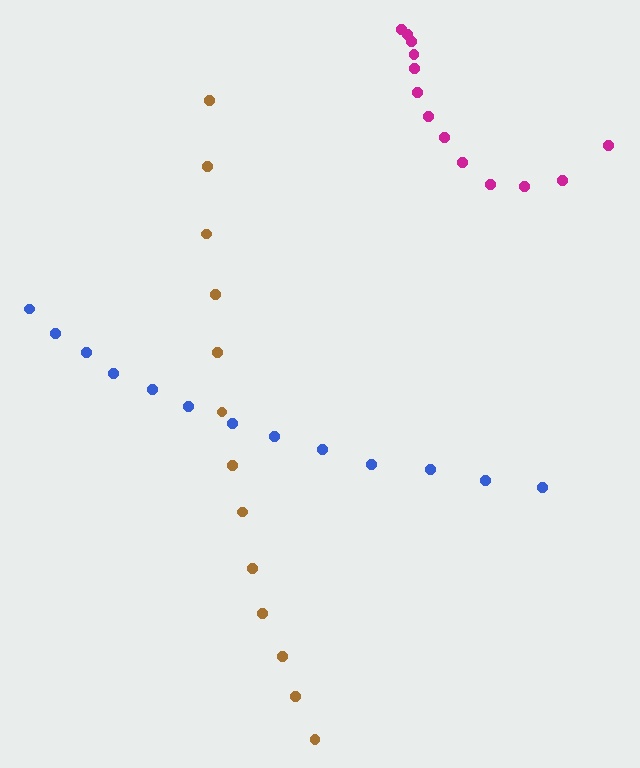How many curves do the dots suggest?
There are 3 distinct paths.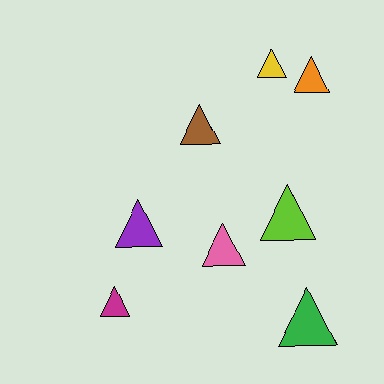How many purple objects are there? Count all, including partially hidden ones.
There is 1 purple object.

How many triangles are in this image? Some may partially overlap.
There are 8 triangles.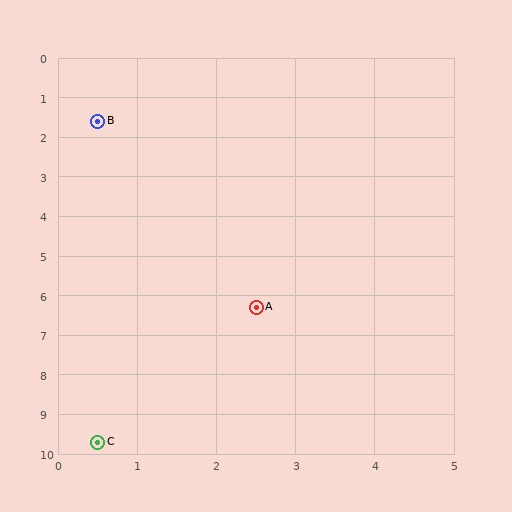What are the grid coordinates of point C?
Point C is at approximately (0.5, 9.7).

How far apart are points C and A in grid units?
Points C and A are about 3.9 grid units apart.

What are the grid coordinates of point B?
Point B is at approximately (0.5, 1.6).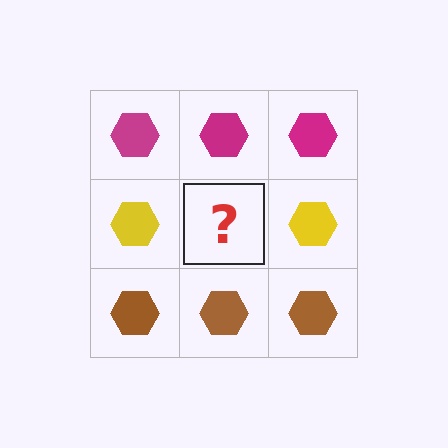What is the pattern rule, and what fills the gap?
The rule is that each row has a consistent color. The gap should be filled with a yellow hexagon.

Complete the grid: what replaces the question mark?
The question mark should be replaced with a yellow hexagon.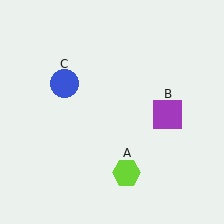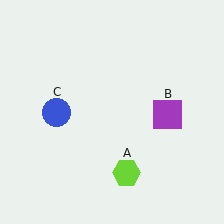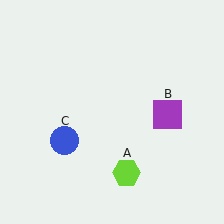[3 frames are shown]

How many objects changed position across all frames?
1 object changed position: blue circle (object C).